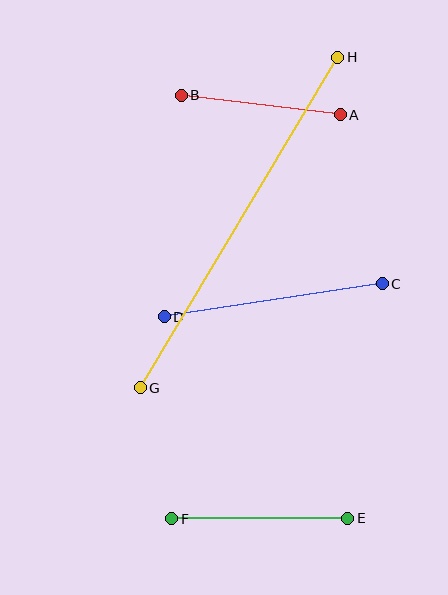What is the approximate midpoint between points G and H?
The midpoint is at approximately (239, 222) pixels.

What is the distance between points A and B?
The distance is approximately 160 pixels.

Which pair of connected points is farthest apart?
Points G and H are farthest apart.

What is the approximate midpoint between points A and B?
The midpoint is at approximately (261, 105) pixels.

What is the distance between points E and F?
The distance is approximately 176 pixels.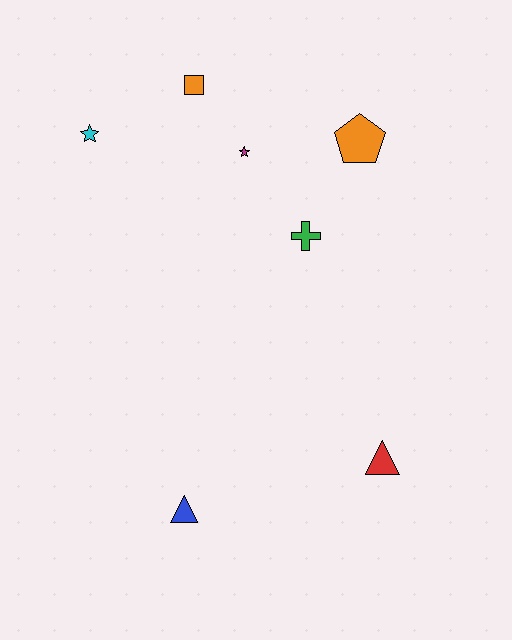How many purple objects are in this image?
There are no purple objects.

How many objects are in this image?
There are 7 objects.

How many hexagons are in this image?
There are no hexagons.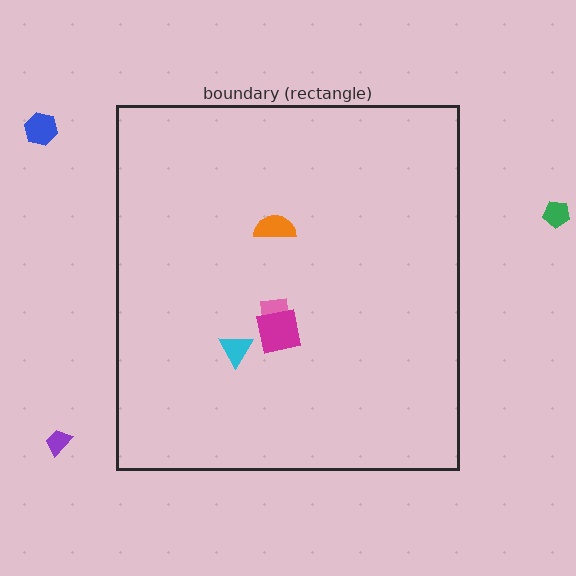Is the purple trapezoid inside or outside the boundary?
Outside.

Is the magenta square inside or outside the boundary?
Inside.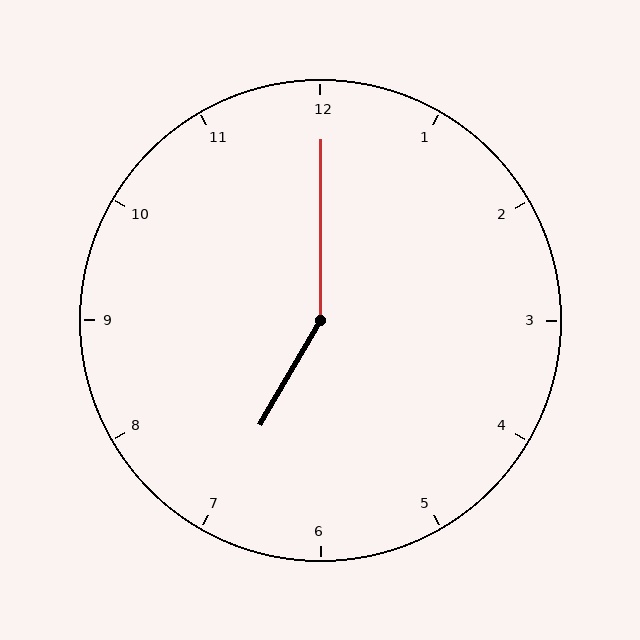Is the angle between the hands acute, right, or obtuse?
It is obtuse.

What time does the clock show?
7:00.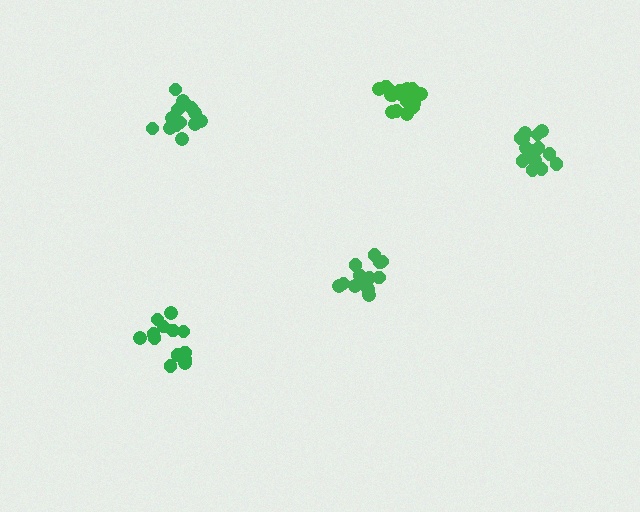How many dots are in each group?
Group 1: 13 dots, Group 2: 18 dots, Group 3: 15 dots, Group 4: 14 dots, Group 5: 17 dots (77 total).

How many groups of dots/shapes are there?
There are 5 groups.